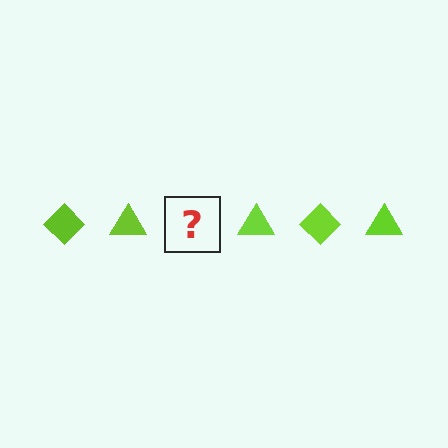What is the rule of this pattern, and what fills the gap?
The rule is that the pattern cycles through diamond, triangle shapes in lime. The gap should be filled with a lime diamond.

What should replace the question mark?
The question mark should be replaced with a lime diamond.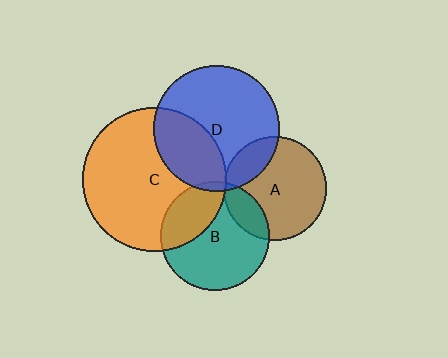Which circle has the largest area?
Circle C (orange).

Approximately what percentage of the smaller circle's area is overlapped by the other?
Approximately 5%.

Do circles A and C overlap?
Yes.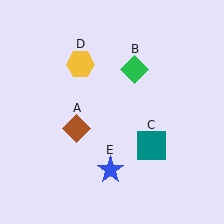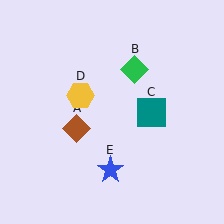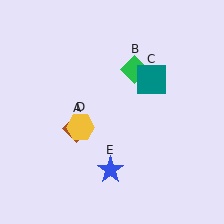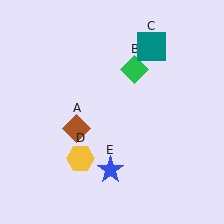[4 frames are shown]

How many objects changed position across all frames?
2 objects changed position: teal square (object C), yellow hexagon (object D).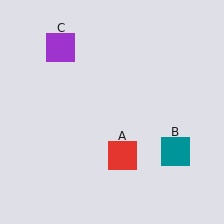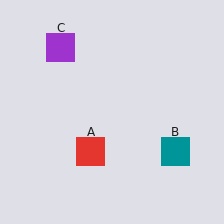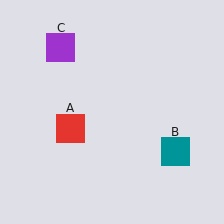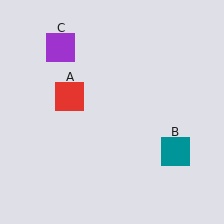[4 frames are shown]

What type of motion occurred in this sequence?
The red square (object A) rotated clockwise around the center of the scene.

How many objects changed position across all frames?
1 object changed position: red square (object A).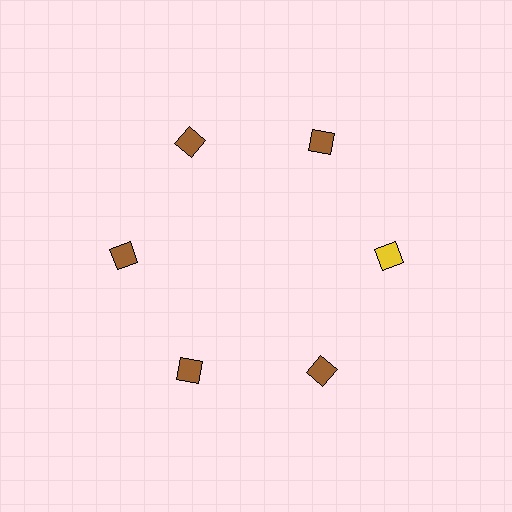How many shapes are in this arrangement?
There are 6 shapes arranged in a ring pattern.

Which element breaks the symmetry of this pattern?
The yellow diamond at roughly the 3 o'clock position breaks the symmetry. All other shapes are brown diamonds.